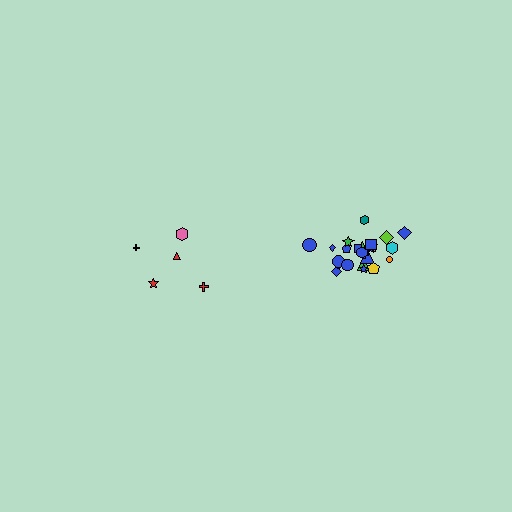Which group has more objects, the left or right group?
The right group.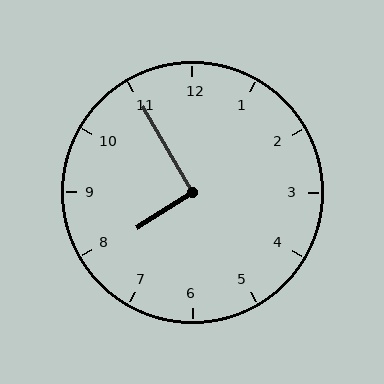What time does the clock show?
7:55.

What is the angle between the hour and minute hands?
Approximately 92 degrees.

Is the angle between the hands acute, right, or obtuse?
It is right.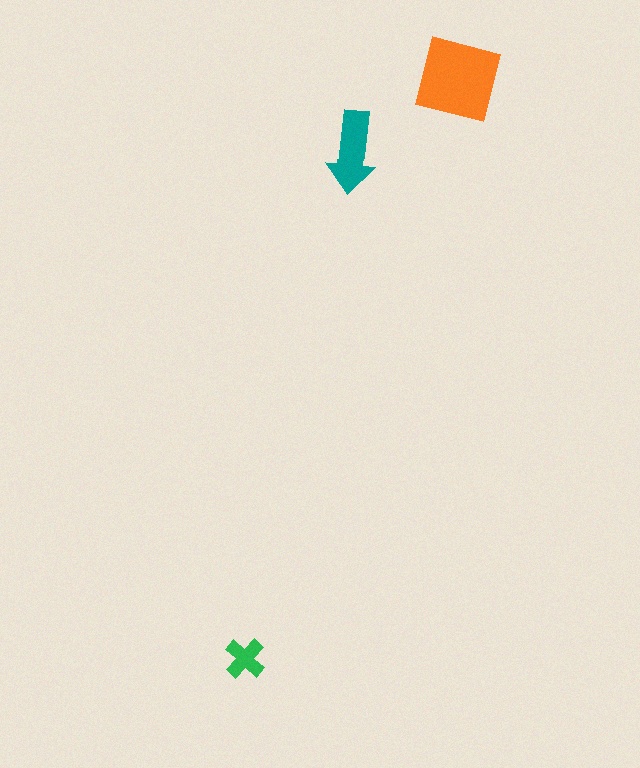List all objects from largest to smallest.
The orange square, the teal arrow, the green cross.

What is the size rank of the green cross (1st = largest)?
3rd.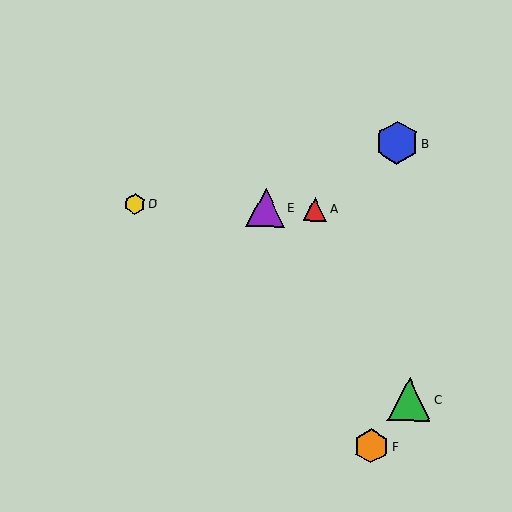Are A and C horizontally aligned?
No, A is at y≈209 and C is at y≈399.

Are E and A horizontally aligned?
Yes, both are at y≈208.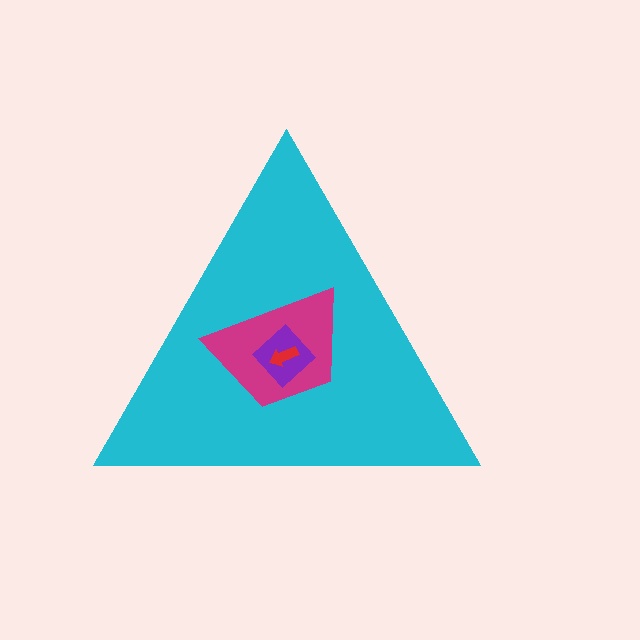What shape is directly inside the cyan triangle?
The magenta trapezoid.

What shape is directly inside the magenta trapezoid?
The purple diamond.